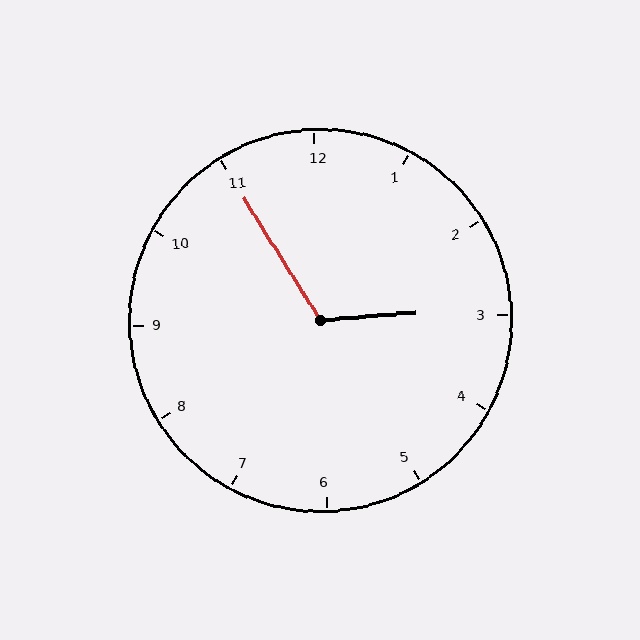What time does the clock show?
2:55.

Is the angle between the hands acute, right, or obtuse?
It is obtuse.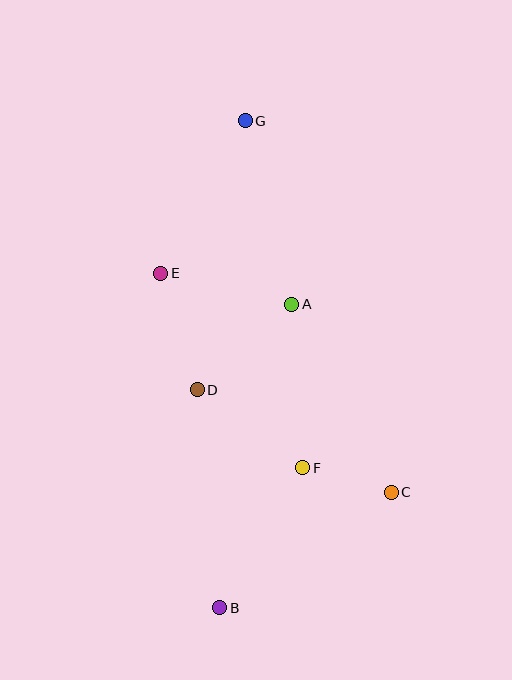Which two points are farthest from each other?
Points B and G are farthest from each other.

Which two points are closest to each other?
Points C and F are closest to each other.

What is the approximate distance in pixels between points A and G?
The distance between A and G is approximately 189 pixels.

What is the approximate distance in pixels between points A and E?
The distance between A and E is approximately 135 pixels.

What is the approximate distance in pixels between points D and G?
The distance between D and G is approximately 273 pixels.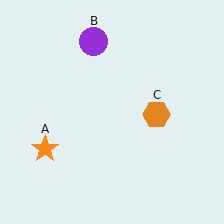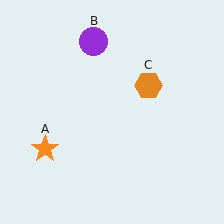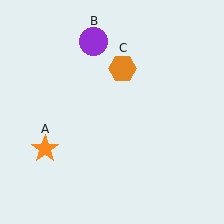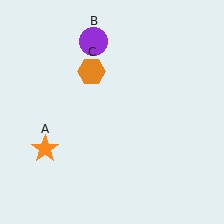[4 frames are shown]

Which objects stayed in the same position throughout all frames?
Orange star (object A) and purple circle (object B) remained stationary.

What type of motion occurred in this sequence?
The orange hexagon (object C) rotated counterclockwise around the center of the scene.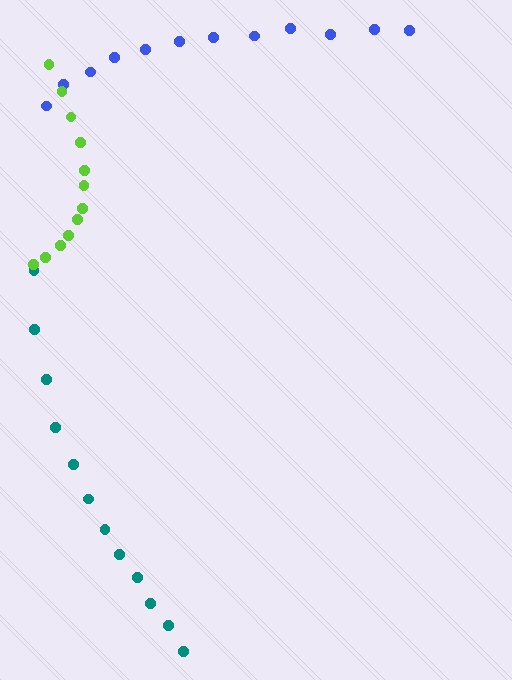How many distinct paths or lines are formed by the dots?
There are 3 distinct paths.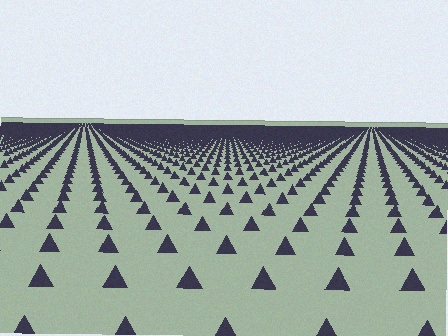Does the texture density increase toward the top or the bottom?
Density increases toward the top.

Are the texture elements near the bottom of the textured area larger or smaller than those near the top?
Larger. Near the bottom, elements are closer to the viewer and appear at a bigger on-screen size.